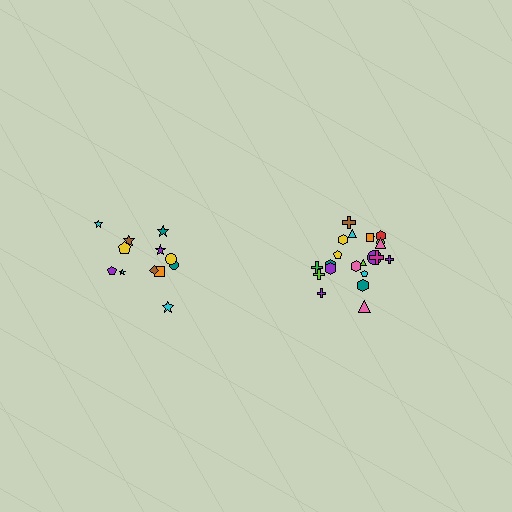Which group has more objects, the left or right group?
The right group.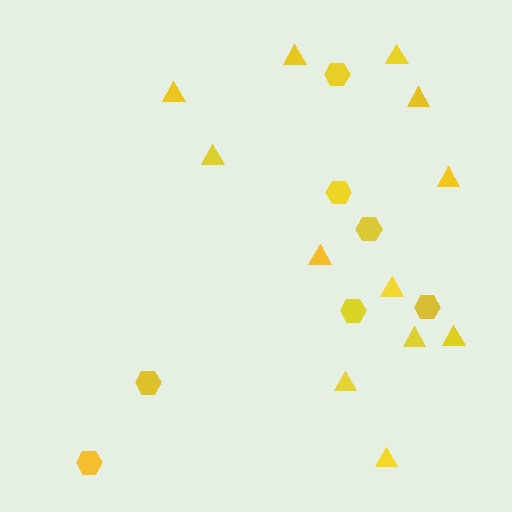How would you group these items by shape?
There are 2 groups: one group of triangles (12) and one group of hexagons (7).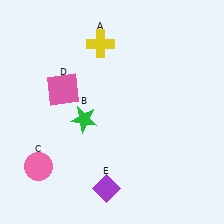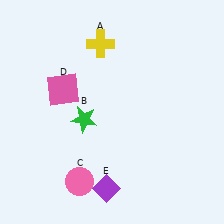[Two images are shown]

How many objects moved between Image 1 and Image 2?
1 object moved between the two images.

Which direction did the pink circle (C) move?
The pink circle (C) moved right.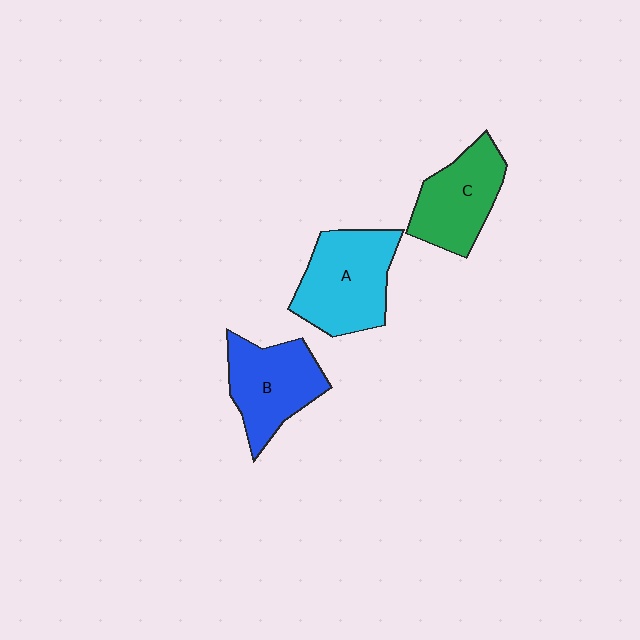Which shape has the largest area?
Shape A (cyan).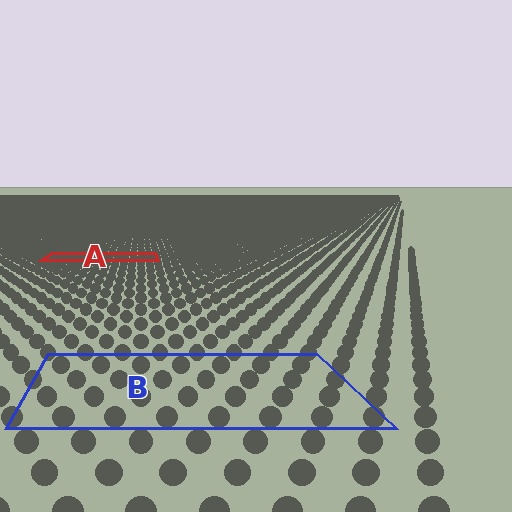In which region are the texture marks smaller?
The texture marks are smaller in region A, because it is farther away.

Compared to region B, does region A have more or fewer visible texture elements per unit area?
Region A has more texture elements per unit area — they are packed more densely because it is farther away.